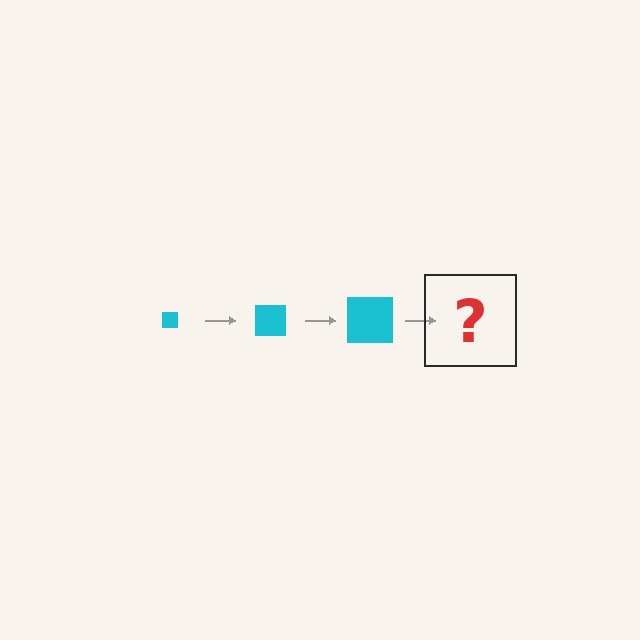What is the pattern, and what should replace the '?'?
The pattern is that the square gets progressively larger each step. The '?' should be a cyan square, larger than the previous one.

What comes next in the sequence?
The next element should be a cyan square, larger than the previous one.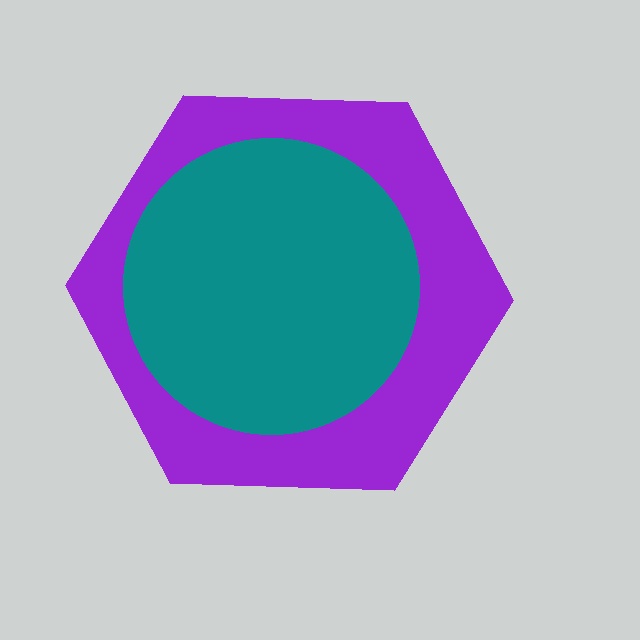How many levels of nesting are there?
2.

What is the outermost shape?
The purple hexagon.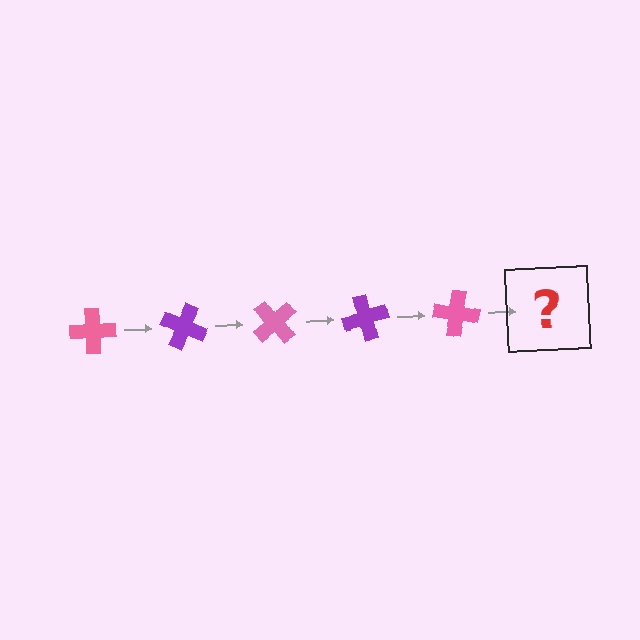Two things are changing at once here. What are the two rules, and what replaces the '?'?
The two rules are that it rotates 25 degrees each step and the color cycles through pink and purple. The '?' should be a purple cross, rotated 125 degrees from the start.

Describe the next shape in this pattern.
It should be a purple cross, rotated 125 degrees from the start.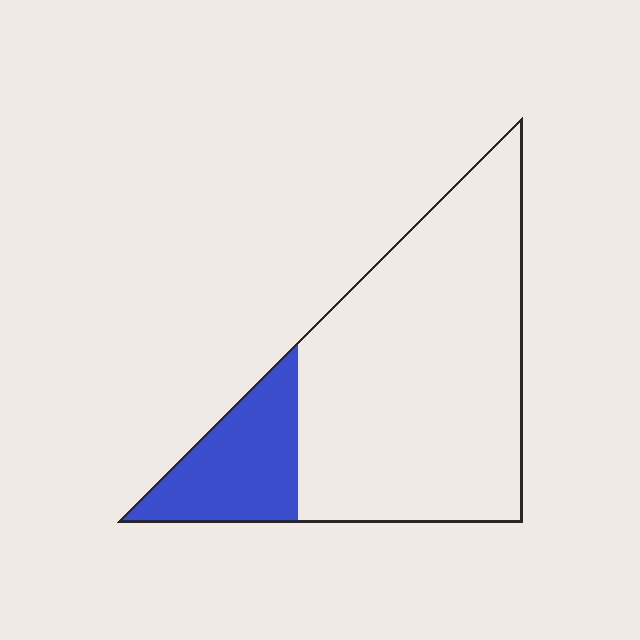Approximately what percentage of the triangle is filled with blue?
Approximately 20%.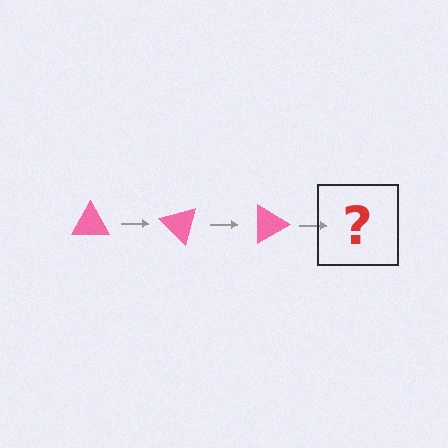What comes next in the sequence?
The next element should be a pink triangle rotated 135 degrees.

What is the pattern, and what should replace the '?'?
The pattern is that the triangle rotates 45 degrees each step. The '?' should be a pink triangle rotated 135 degrees.